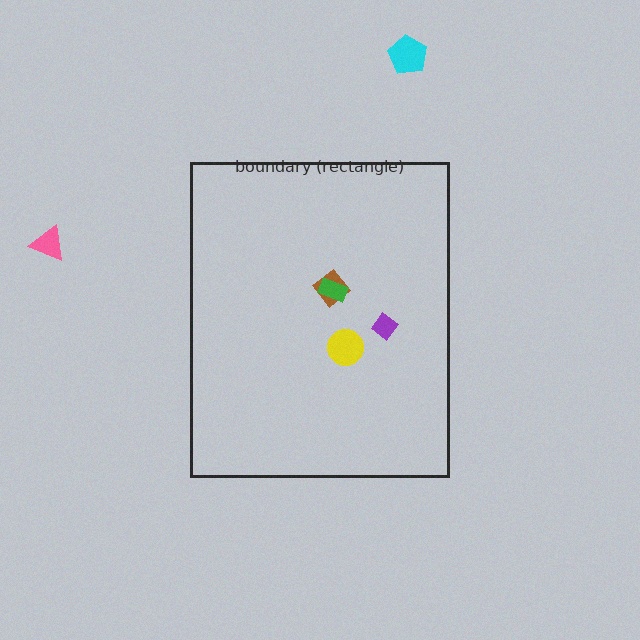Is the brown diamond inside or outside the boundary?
Inside.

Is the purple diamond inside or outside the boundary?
Inside.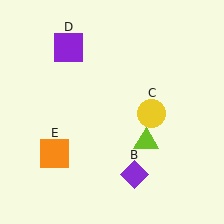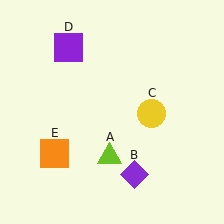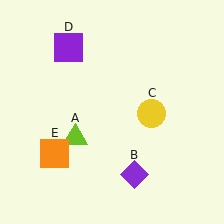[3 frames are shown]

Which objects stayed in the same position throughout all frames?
Purple diamond (object B) and yellow circle (object C) and purple square (object D) and orange square (object E) remained stationary.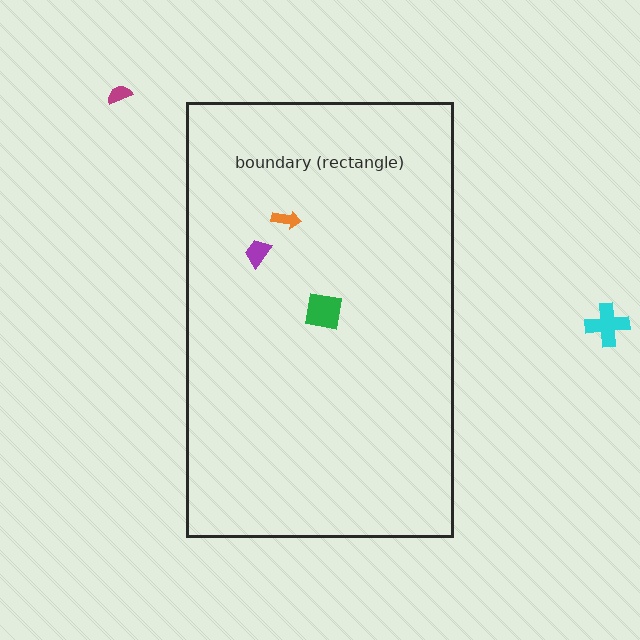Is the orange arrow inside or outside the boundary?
Inside.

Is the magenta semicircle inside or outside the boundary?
Outside.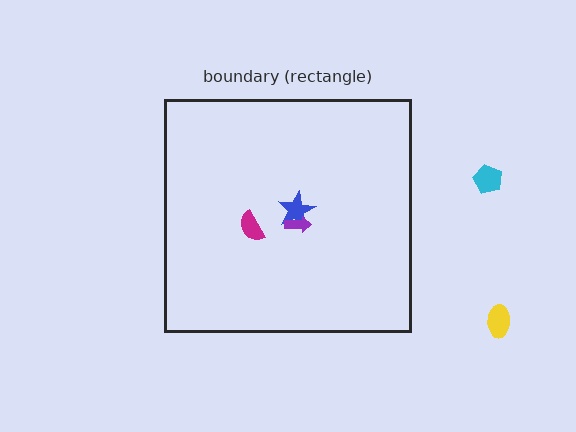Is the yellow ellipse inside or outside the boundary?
Outside.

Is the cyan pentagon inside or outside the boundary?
Outside.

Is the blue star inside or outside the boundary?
Inside.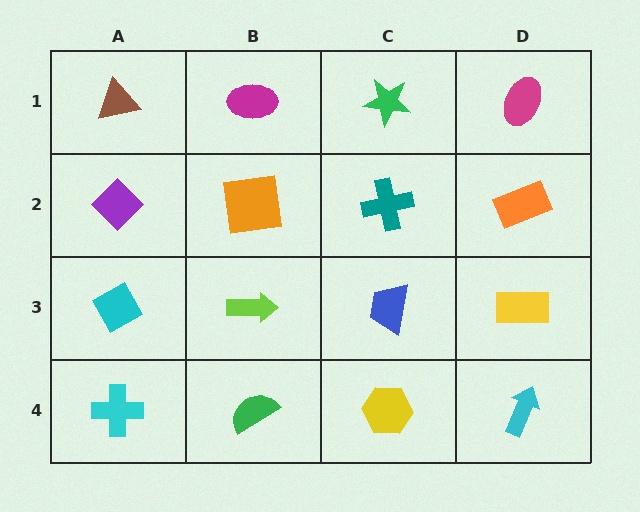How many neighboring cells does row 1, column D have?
2.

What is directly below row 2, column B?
A lime arrow.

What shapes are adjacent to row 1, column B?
An orange square (row 2, column B), a brown triangle (row 1, column A), a green star (row 1, column C).